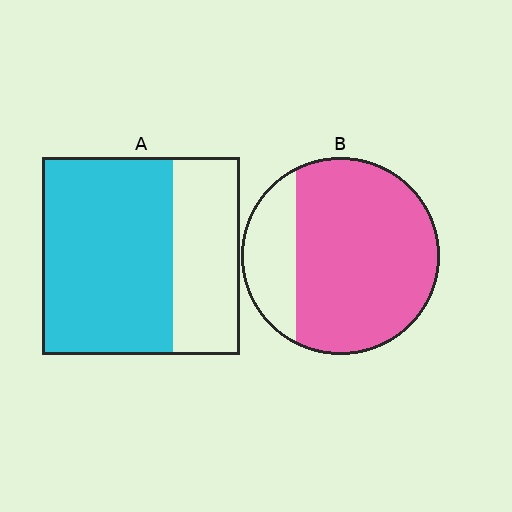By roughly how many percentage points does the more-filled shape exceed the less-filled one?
By roughly 10 percentage points (B over A).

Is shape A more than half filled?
Yes.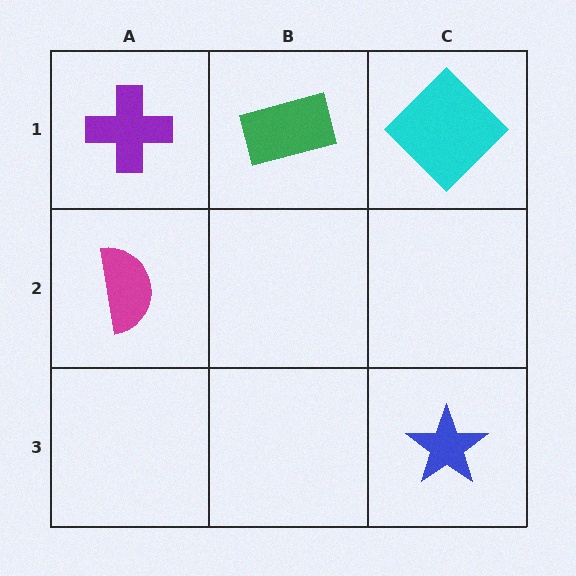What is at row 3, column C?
A blue star.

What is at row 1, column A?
A purple cross.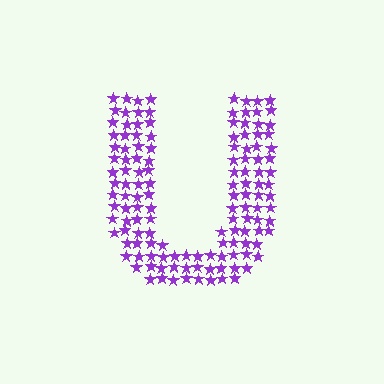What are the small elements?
The small elements are stars.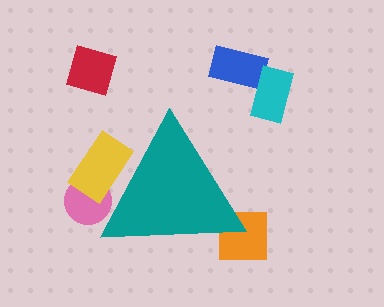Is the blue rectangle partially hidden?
No, the blue rectangle is fully visible.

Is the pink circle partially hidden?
Yes, the pink circle is partially hidden behind the teal triangle.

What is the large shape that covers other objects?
A teal triangle.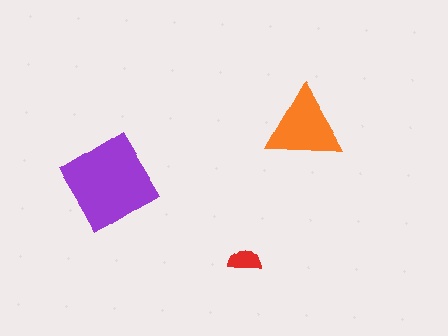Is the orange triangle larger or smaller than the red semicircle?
Larger.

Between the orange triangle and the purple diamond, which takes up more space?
The purple diamond.